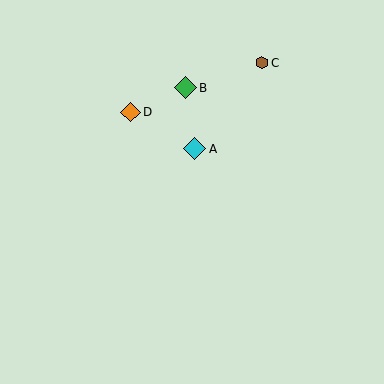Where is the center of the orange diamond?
The center of the orange diamond is at (130, 112).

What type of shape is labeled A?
Shape A is a cyan diamond.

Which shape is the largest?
The cyan diamond (labeled A) is the largest.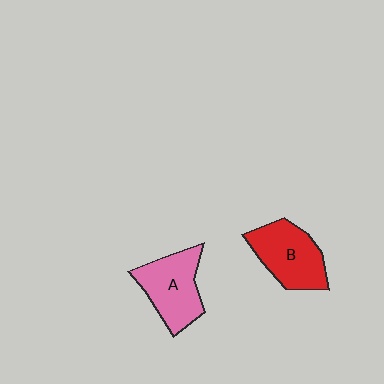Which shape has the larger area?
Shape B (red).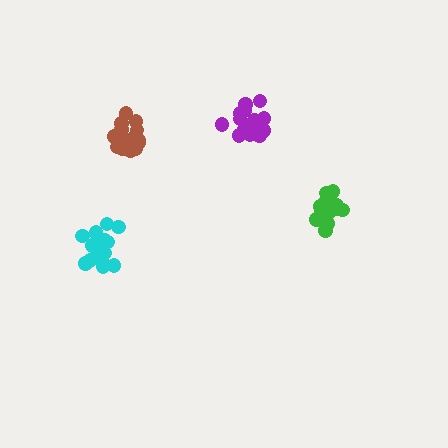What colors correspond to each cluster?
The clusters are colored: brown, purple, cyan, green.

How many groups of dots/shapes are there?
There are 4 groups.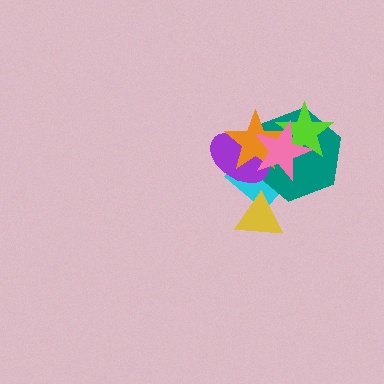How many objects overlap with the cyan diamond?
6 objects overlap with the cyan diamond.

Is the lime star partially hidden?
Yes, it is partially covered by another shape.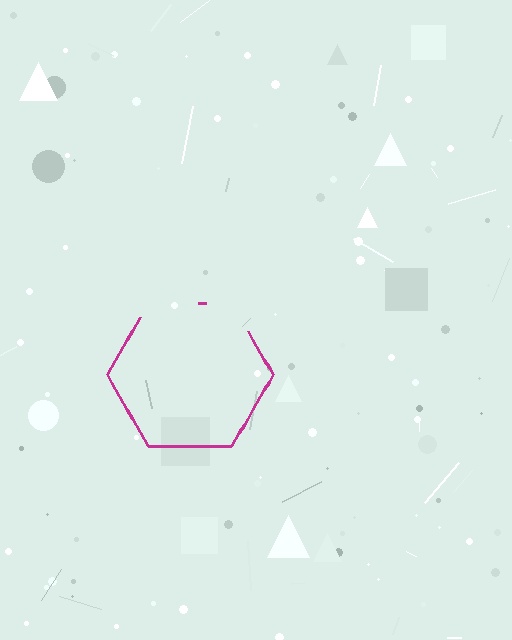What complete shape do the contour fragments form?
The contour fragments form a hexagon.